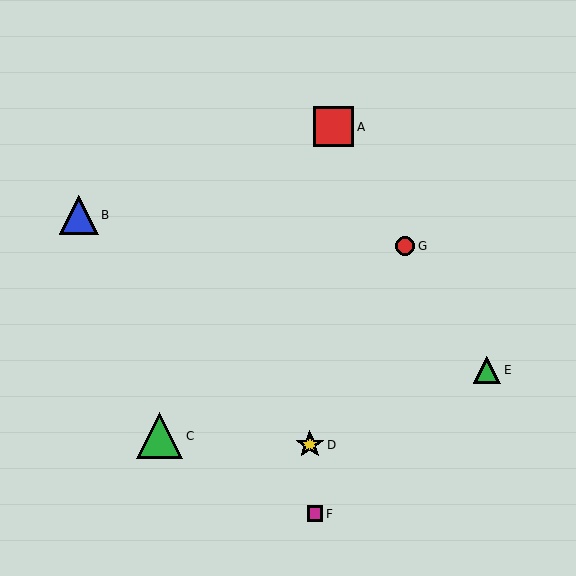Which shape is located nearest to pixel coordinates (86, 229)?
The blue triangle (labeled B) at (79, 215) is nearest to that location.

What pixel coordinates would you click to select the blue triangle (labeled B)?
Click at (79, 215) to select the blue triangle B.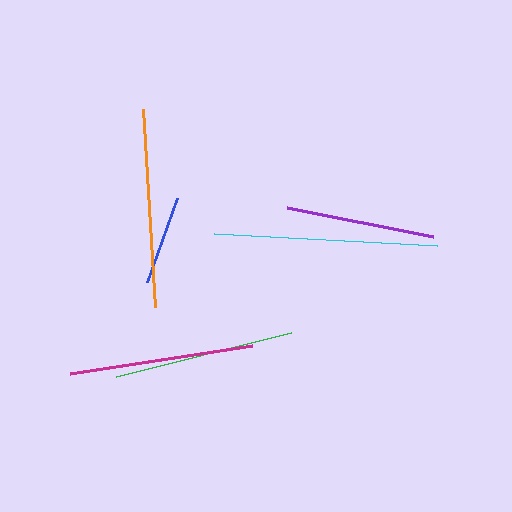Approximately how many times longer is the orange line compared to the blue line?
The orange line is approximately 2.2 times the length of the blue line.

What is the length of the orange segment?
The orange segment is approximately 199 pixels long.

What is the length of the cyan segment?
The cyan segment is approximately 224 pixels long.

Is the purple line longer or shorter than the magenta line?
The magenta line is longer than the purple line.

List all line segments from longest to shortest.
From longest to shortest: cyan, orange, magenta, green, purple, blue.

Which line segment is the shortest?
The blue line is the shortest at approximately 88 pixels.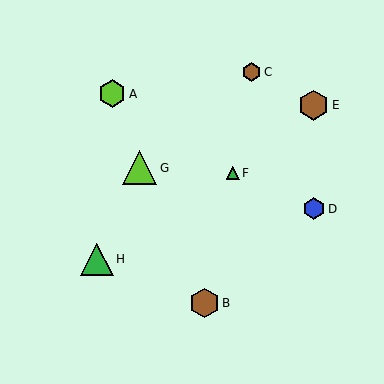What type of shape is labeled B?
Shape B is a brown hexagon.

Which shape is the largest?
The lime triangle (labeled G) is the largest.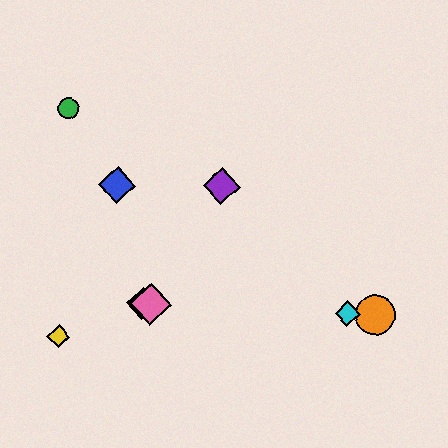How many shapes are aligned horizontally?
4 shapes (the red diamond, the orange circle, the cyan diamond, the pink diamond) are aligned horizontally.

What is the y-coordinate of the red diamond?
The red diamond is at y≈304.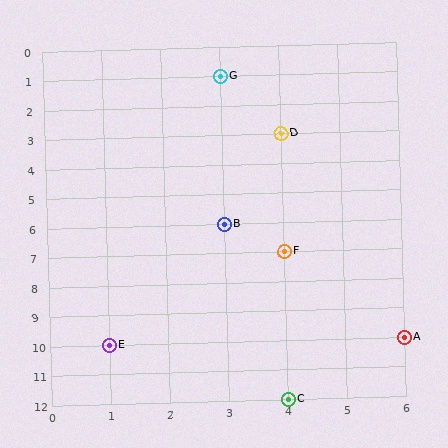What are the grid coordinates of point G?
Point G is at grid coordinates (3, 1).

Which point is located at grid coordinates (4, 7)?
Point F is at (4, 7).